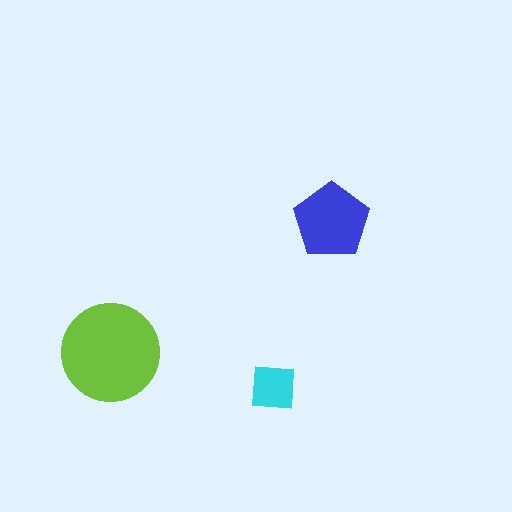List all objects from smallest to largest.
The cyan square, the blue pentagon, the lime circle.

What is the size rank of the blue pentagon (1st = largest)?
2nd.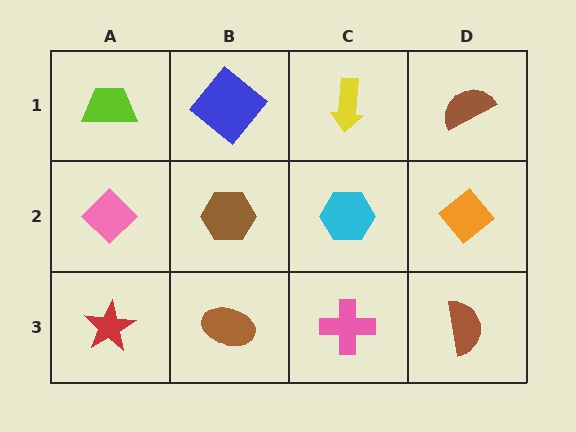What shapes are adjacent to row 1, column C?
A cyan hexagon (row 2, column C), a blue diamond (row 1, column B), a brown semicircle (row 1, column D).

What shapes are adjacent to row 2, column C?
A yellow arrow (row 1, column C), a pink cross (row 3, column C), a brown hexagon (row 2, column B), an orange diamond (row 2, column D).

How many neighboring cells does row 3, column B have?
3.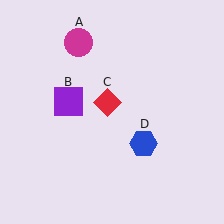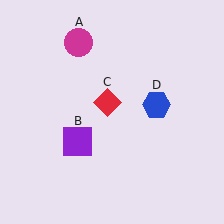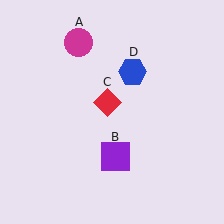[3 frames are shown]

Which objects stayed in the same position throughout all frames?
Magenta circle (object A) and red diamond (object C) remained stationary.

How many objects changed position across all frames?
2 objects changed position: purple square (object B), blue hexagon (object D).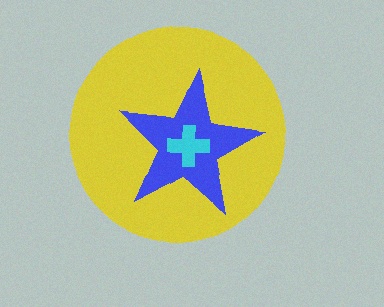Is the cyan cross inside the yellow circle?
Yes.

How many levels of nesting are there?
3.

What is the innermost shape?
The cyan cross.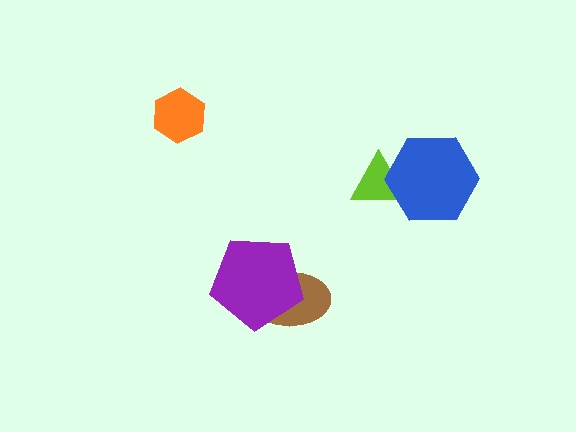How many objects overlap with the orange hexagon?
0 objects overlap with the orange hexagon.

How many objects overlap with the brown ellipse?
1 object overlaps with the brown ellipse.